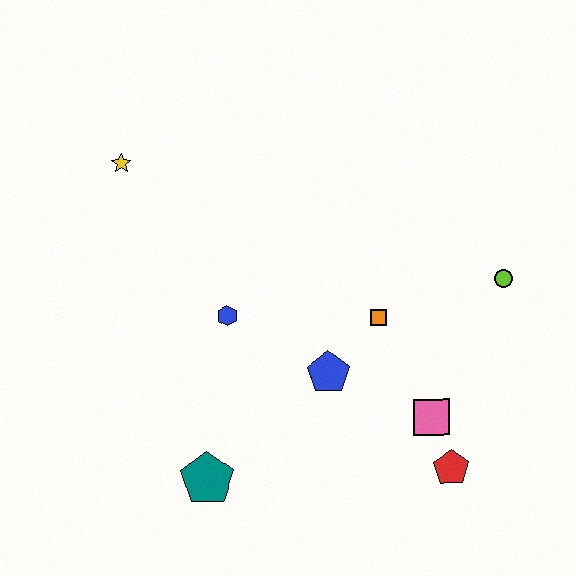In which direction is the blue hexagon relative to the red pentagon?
The blue hexagon is to the left of the red pentagon.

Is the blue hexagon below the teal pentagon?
No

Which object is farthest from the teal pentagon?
The lime circle is farthest from the teal pentagon.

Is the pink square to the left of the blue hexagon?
No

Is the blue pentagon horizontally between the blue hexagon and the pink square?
Yes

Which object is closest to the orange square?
The blue pentagon is closest to the orange square.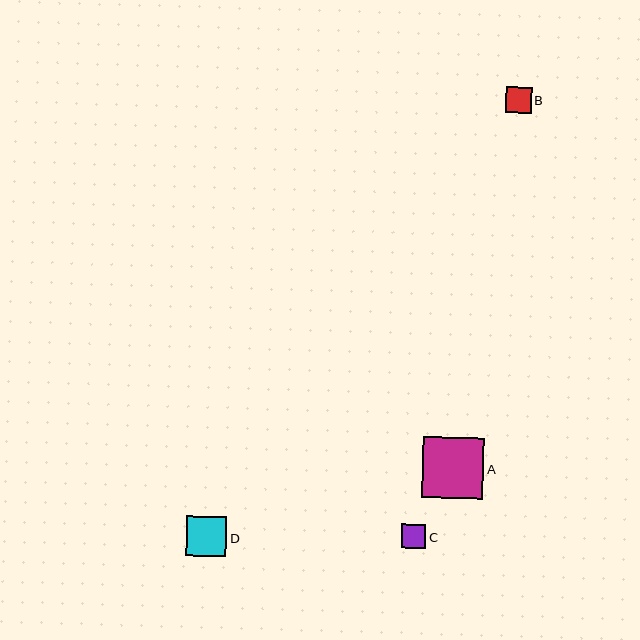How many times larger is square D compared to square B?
Square D is approximately 1.5 times the size of square B.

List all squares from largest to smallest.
From largest to smallest: A, D, B, C.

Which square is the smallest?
Square C is the smallest with a size of approximately 24 pixels.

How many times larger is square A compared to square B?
Square A is approximately 2.3 times the size of square B.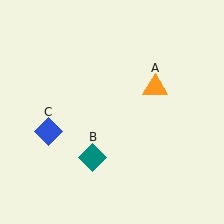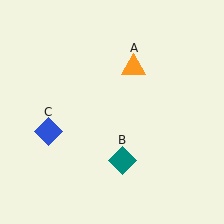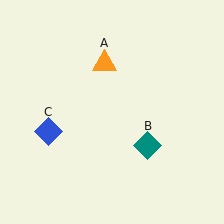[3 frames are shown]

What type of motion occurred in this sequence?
The orange triangle (object A), teal diamond (object B) rotated counterclockwise around the center of the scene.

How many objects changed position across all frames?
2 objects changed position: orange triangle (object A), teal diamond (object B).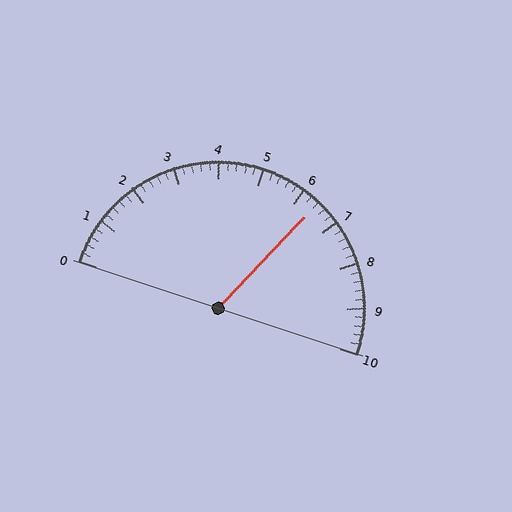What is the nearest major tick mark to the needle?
The nearest major tick mark is 6.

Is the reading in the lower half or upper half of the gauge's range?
The reading is in the upper half of the range (0 to 10).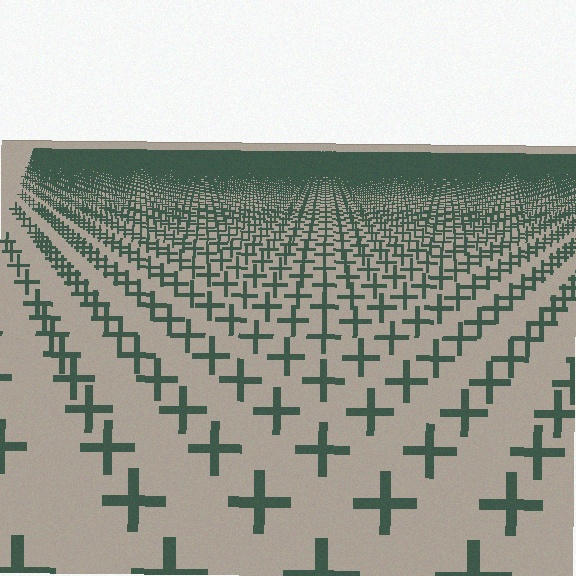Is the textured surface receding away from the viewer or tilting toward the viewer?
The surface is receding away from the viewer. Texture elements get smaller and denser toward the top.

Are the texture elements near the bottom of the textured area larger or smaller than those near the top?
Larger. Near the bottom, elements are closer to the viewer and appear at a bigger on-screen size.